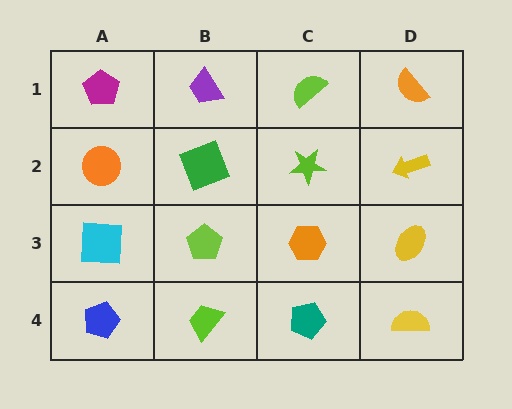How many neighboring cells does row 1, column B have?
3.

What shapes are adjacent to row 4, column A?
A cyan square (row 3, column A), a lime trapezoid (row 4, column B).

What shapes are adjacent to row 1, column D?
A yellow arrow (row 2, column D), a lime semicircle (row 1, column C).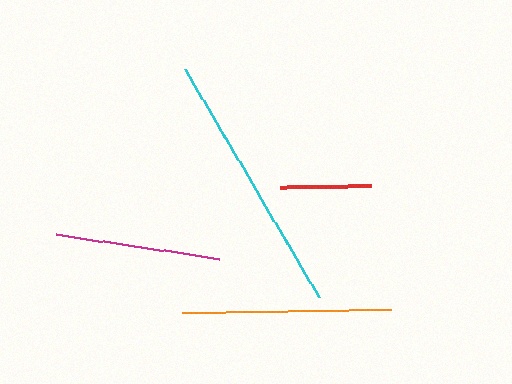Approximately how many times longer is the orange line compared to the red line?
The orange line is approximately 2.3 times the length of the red line.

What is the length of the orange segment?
The orange segment is approximately 209 pixels long.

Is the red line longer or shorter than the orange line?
The orange line is longer than the red line.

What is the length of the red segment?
The red segment is approximately 91 pixels long.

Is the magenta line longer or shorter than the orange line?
The orange line is longer than the magenta line.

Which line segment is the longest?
The cyan line is the longest at approximately 264 pixels.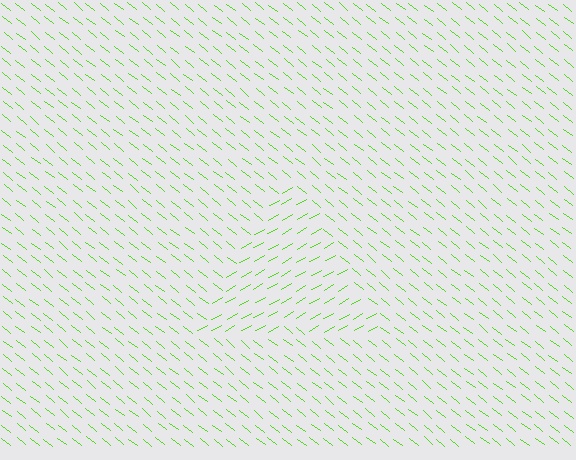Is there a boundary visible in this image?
Yes, there is a texture boundary formed by a change in line orientation.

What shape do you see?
I see a triangle.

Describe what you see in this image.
The image is filled with small lime line segments. A triangle region in the image has lines oriented differently from the surrounding lines, creating a visible texture boundary.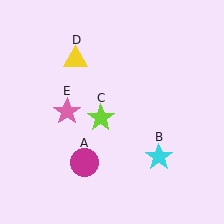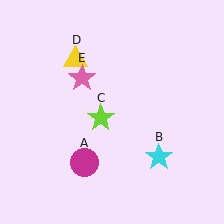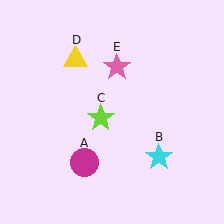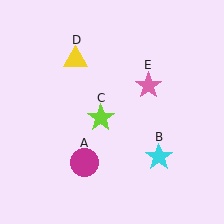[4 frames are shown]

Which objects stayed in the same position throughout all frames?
Magenta circle (object A) and cyan star (object B) and lime star (object C) and yellow triangle (object D) remained stationary.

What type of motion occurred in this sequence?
The pink star (object E) rotated clockwise around the center of the scene.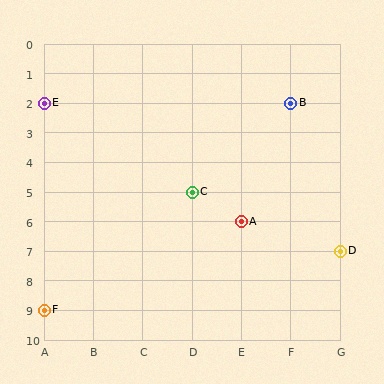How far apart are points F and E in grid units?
Points F and E are 7 rows apart.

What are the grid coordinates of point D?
Point D is at grid coordinates (G, 7).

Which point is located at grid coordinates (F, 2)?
Point B is at (F, 2).